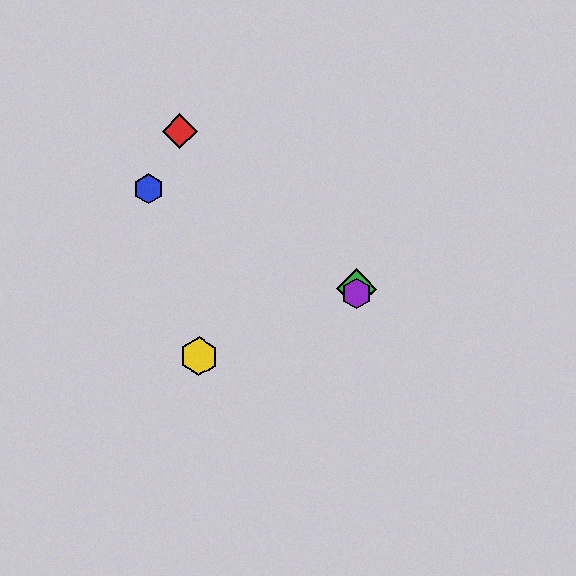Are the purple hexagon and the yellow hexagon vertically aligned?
No, the purple hexagon is at x≈356 and the yellow hexagon is at x≈199.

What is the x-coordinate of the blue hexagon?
The blue hexagon is at x≈148.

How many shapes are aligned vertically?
2 shapes (the green diamond, the purple hexagon) are aligned vertically.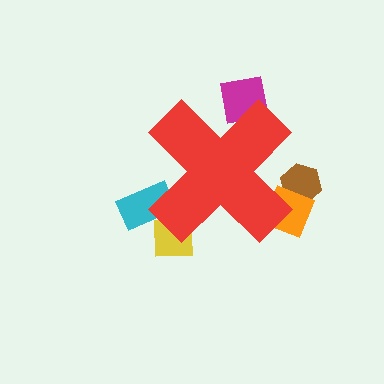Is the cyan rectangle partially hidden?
Yes, the cyan rectangle is partially hidden behind the red cross.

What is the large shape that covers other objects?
A red cross.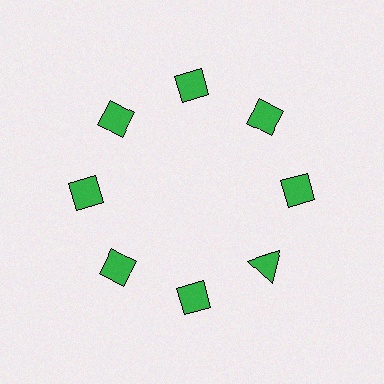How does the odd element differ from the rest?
It has a different shape: triangle instead of diamond.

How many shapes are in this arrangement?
There are 8 shapes arranged in a ring pattern.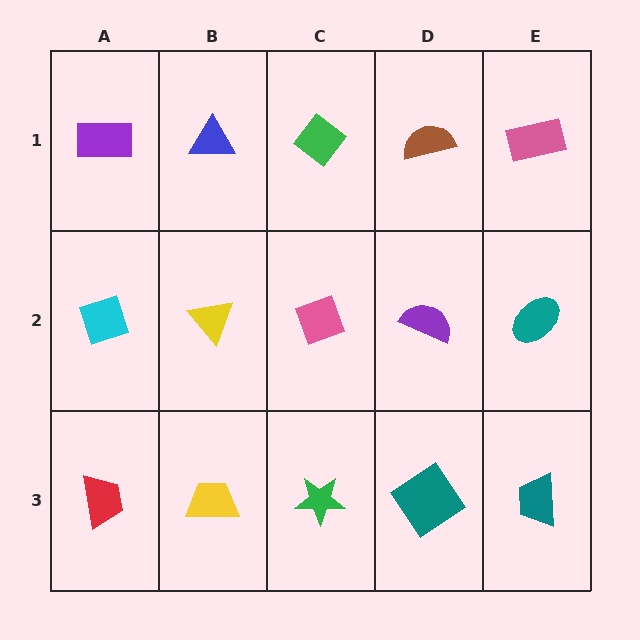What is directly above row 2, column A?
A purple rectangle.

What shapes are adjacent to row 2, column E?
A pink rectangle (row 1, column E), a teal trapezoid (row 3, column E), a purple semicircle (row 2, column D).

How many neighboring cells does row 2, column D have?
4.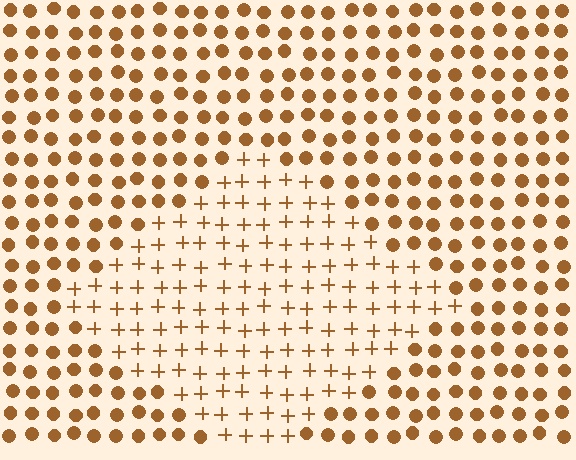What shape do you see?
I see a diamond.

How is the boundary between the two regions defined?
The boundary is defined by a change in element shape: plus signs inside vs. circles outside. All elements share the same color and spacing.